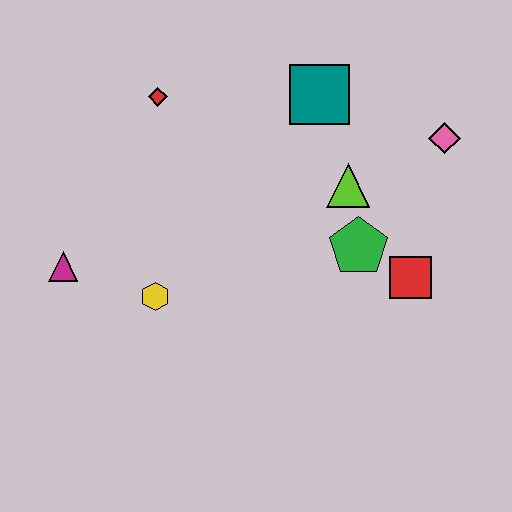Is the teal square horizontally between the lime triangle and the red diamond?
Yes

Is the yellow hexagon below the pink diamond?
Yes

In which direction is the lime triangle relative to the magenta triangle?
The lime triangle is to the right of the magenta triangle.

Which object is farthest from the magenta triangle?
The pink diamond is farthest from the magenta triangle.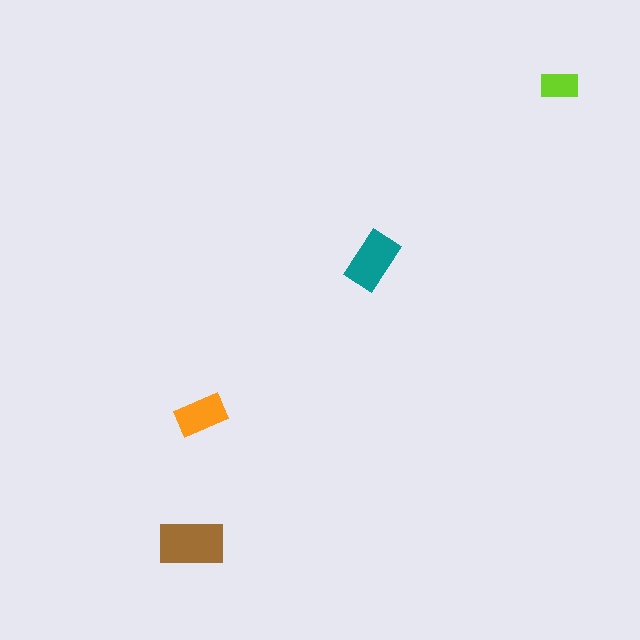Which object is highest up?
The lime rectangle is topmost.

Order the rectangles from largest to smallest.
the brown one, the teal one, the orange one, the lime one.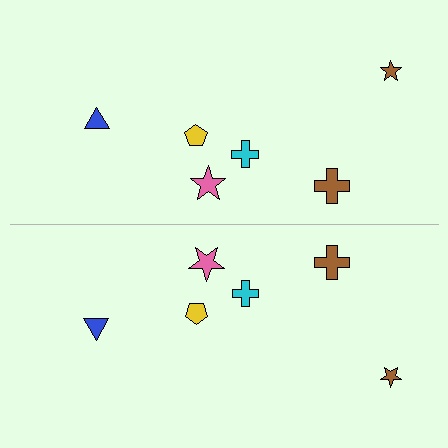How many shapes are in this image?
There are 12 shapes in this image.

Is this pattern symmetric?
Yes, this pattern has bilateral (reflection) symmetry.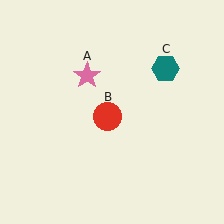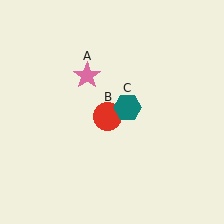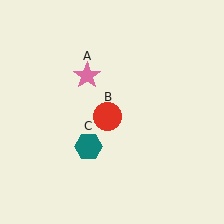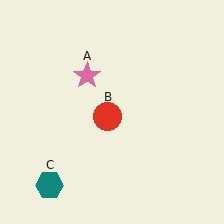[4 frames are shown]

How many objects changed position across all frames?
1 object changed position: teal hexagon (object C).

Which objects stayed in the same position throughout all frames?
Pink star (object A) and red circle (object B) remained stationary.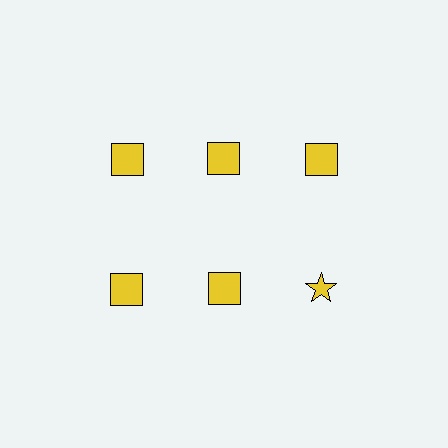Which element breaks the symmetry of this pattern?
The yellow star in the second row, center column breaks the symmetry. All other shapes are yellow squares.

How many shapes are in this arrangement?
There are 6 shapes arranged in a grid pattern.